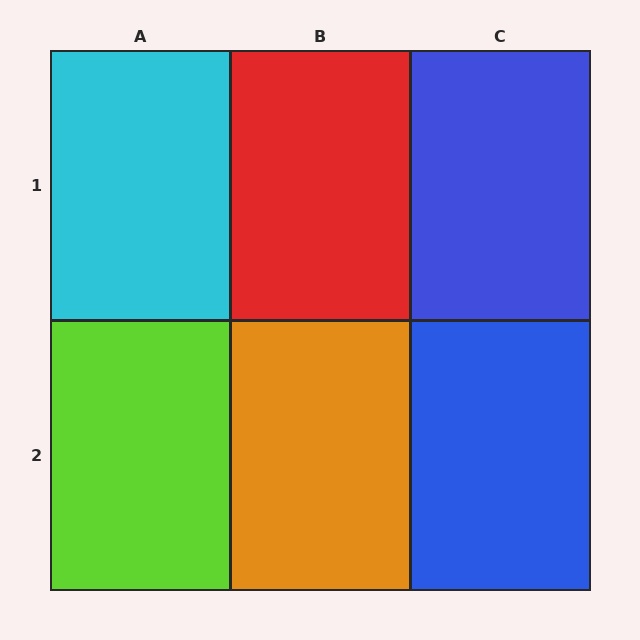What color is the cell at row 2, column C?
Blue.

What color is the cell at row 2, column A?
Lime.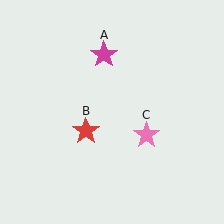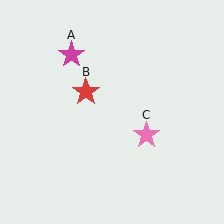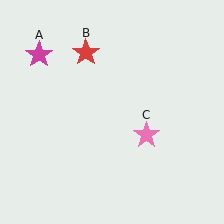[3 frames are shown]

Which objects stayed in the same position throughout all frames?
Pink star (object C) remained stationary.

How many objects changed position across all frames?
2 objects changed position: magenta star (object A), red star (object B).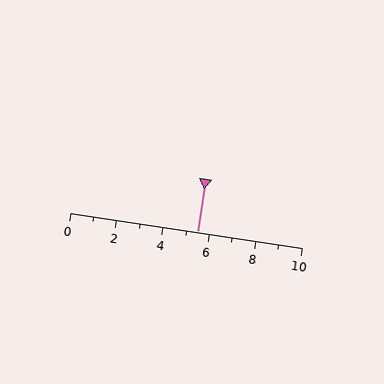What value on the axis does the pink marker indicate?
The marker indicates approximately 5.5.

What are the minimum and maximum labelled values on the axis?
The axis runs from 0 to 10.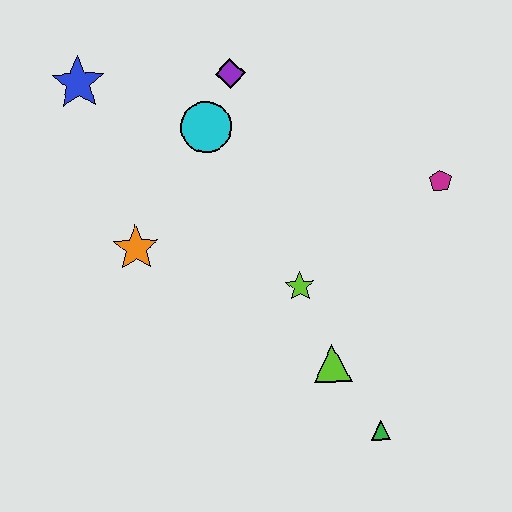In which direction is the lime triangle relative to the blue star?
The lime triangle is below the blue star.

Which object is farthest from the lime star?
The blue star is farthest from the lime star.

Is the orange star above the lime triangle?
Yes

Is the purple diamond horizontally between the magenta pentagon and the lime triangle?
No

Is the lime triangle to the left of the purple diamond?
No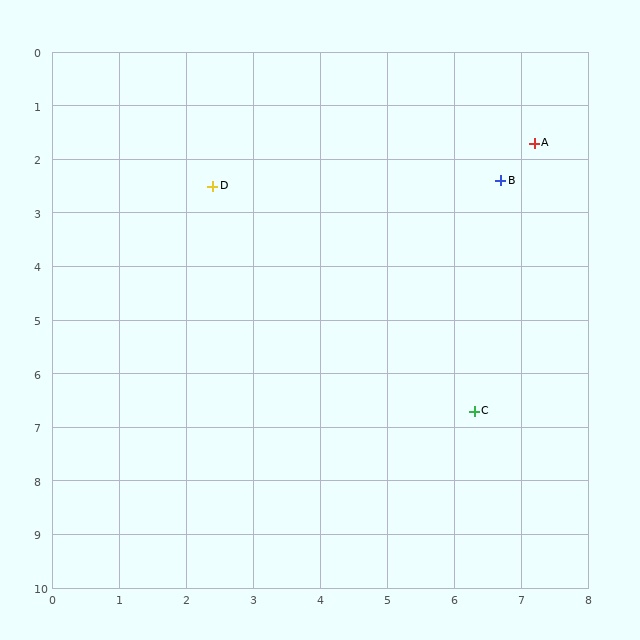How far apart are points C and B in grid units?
Points C and B are about 4.3 grid units apart.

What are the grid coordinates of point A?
Point A is at approximately (7.2, 1.7).